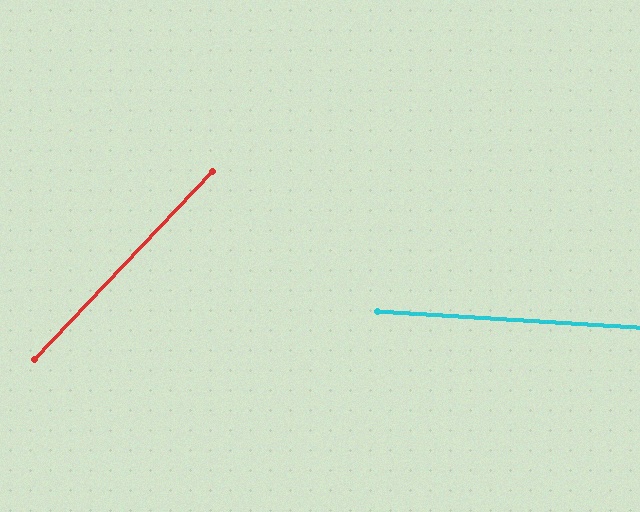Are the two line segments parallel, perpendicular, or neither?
Neither parallel nor perpendicular — they differ by about 50°.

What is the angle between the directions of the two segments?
Approximately 50 degrees.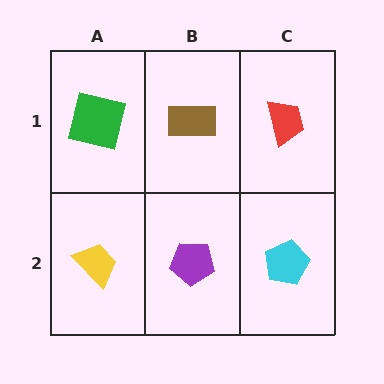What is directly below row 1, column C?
A cyan pentagon.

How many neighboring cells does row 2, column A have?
2.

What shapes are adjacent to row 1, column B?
A purple pentagon (row 2, column B), a green square (row 1, column A), a red trapezoid (row 1, column C).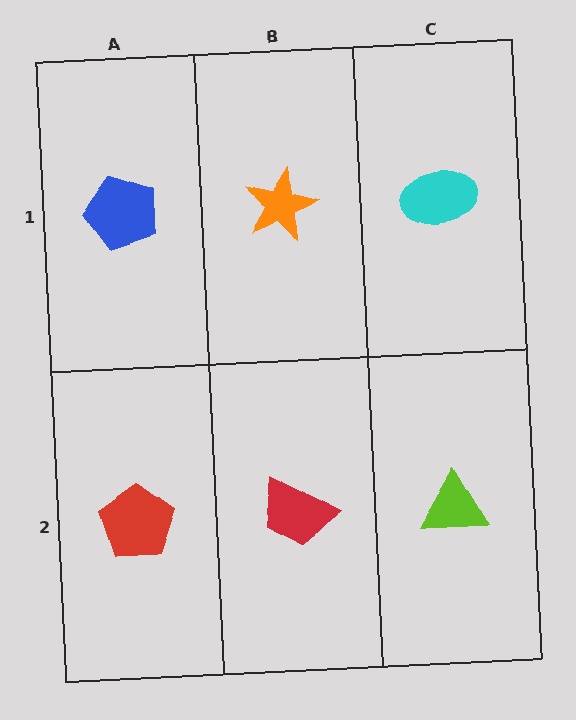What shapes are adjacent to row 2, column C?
A cyan ellipse (row 1, column C), a red trapezoid (row 2, column B).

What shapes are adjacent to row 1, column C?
A lime triangle (row 2, column C), an orange star (row 1, column B).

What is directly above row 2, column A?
A blue pentagon.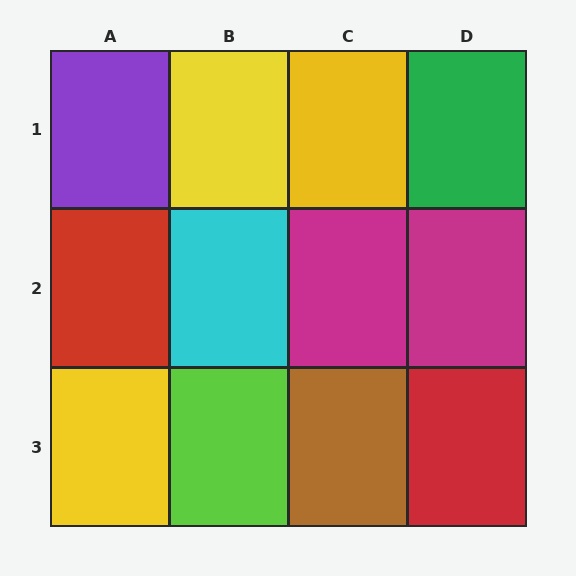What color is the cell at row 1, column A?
Purple.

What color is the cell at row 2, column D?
Magenta.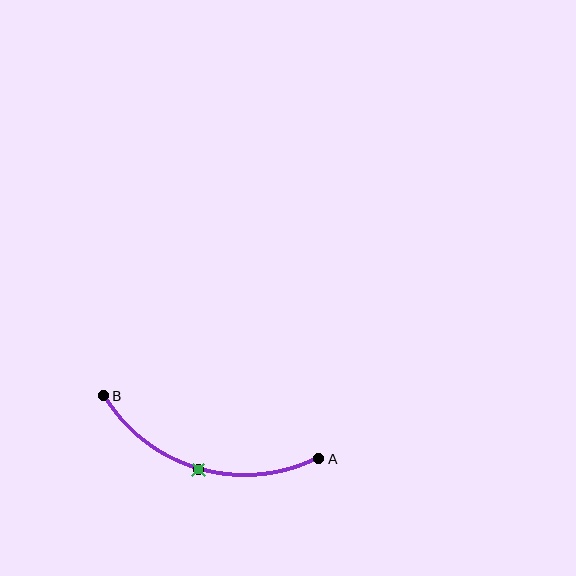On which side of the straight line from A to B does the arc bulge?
The arc bulges below the straight line connecting A and B.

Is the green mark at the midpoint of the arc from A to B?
Yes. The green mark lies on the arc at equal arc-length from both A and B — it is the arc midpoint.